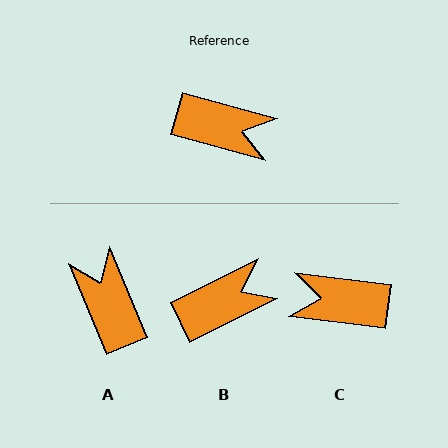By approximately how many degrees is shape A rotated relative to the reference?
Approximately 128 degrees counter-clockwise.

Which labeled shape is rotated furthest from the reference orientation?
C, about 172 degrees away.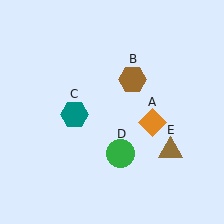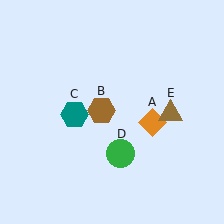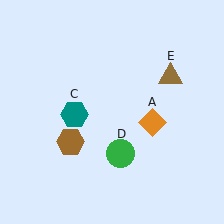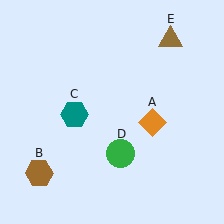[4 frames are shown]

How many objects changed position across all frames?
2 objects changed position: brown hexagon (object B), brown triangle (object E).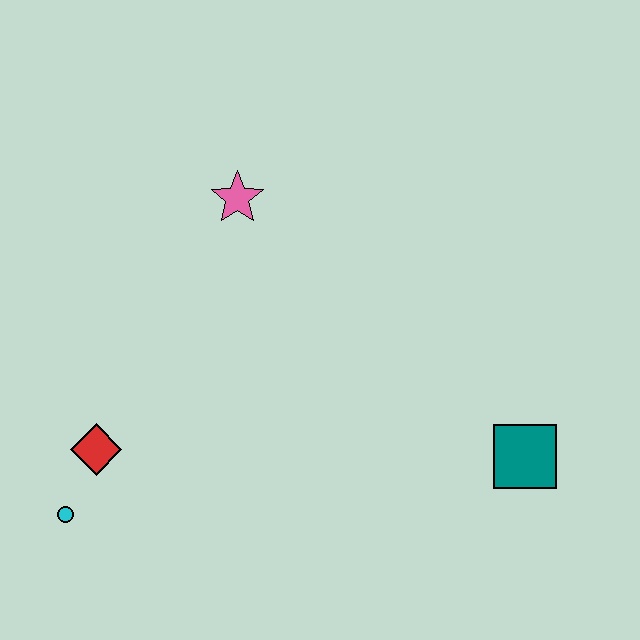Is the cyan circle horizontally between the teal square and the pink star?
No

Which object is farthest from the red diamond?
The teal square is farthest from the red diamond.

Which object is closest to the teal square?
The pink star is closest to the teal square.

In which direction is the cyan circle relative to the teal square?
The cyan circle is to the left of the teal square.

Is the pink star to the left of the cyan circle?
No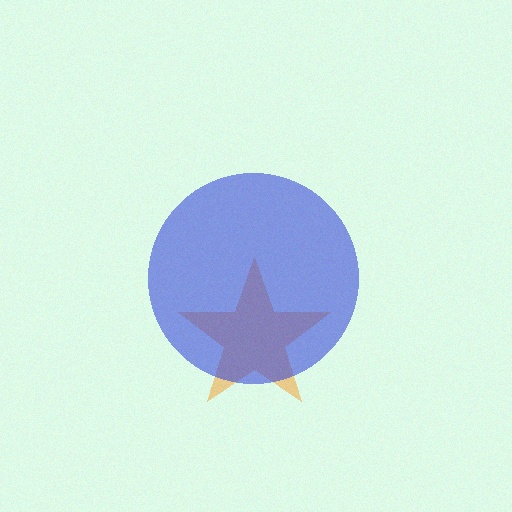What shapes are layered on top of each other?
The layered shapes are: an orange star, a blue circle.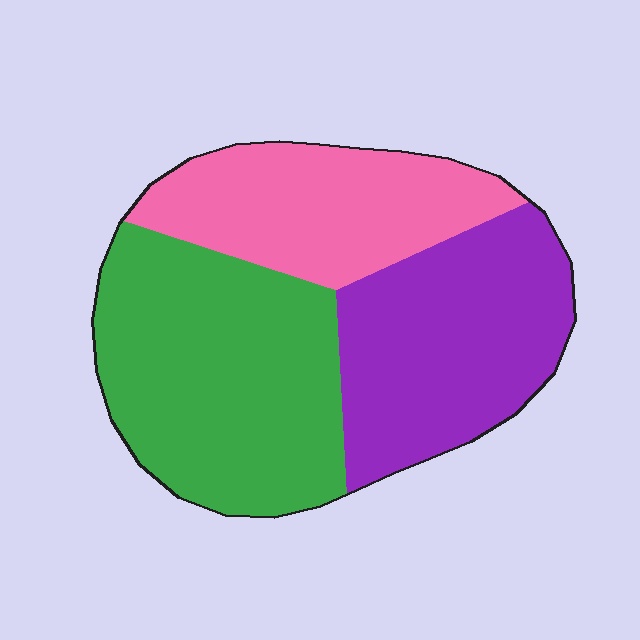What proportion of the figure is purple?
Purple takes up about one third (1/3) of the figure.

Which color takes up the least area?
Pink, at roughly 25%.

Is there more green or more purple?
Green.